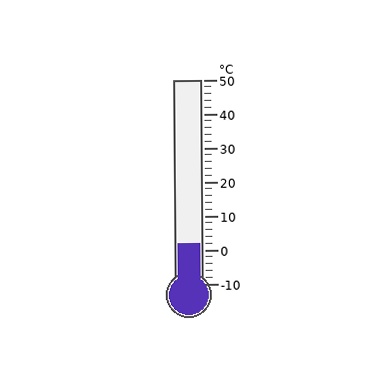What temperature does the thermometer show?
The thermometer shows approximately 2°C.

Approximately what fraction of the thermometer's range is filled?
The thermometer is filled to approximately 20% of its range.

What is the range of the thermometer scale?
The thermometer scale ranges from -10°C to 50°C.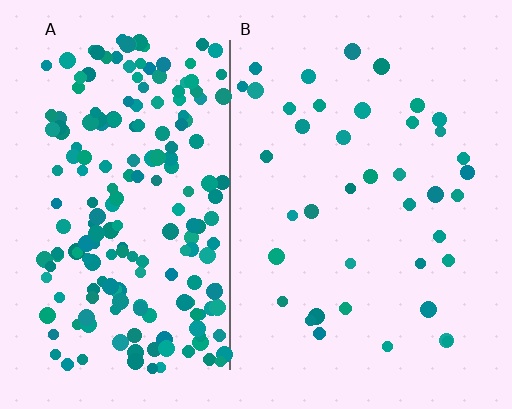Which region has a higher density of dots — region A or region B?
A (the left).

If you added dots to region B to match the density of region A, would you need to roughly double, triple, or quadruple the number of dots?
Approximately quadruple.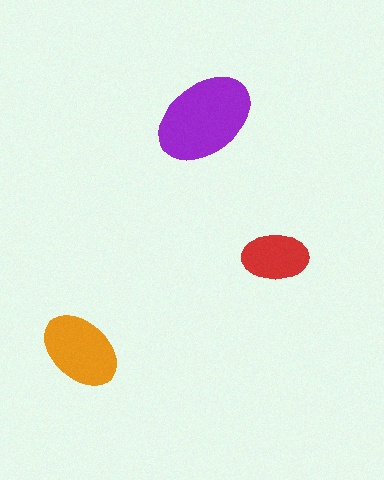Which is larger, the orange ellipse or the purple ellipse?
The purple one.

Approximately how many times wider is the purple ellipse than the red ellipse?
About 1.5 times wider.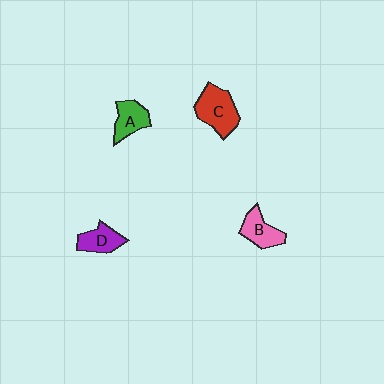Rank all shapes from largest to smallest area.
From largest to smallest: C (red), B (pink), A (green), D (purple).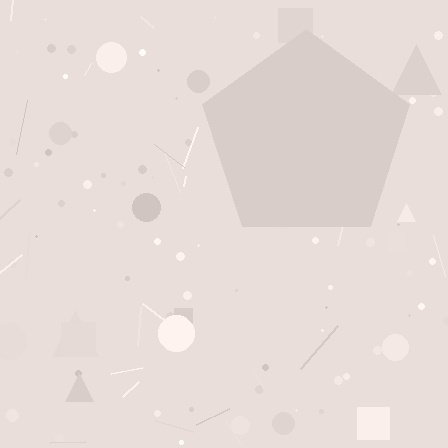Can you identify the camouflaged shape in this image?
The camouflaged shape is a pentagon.